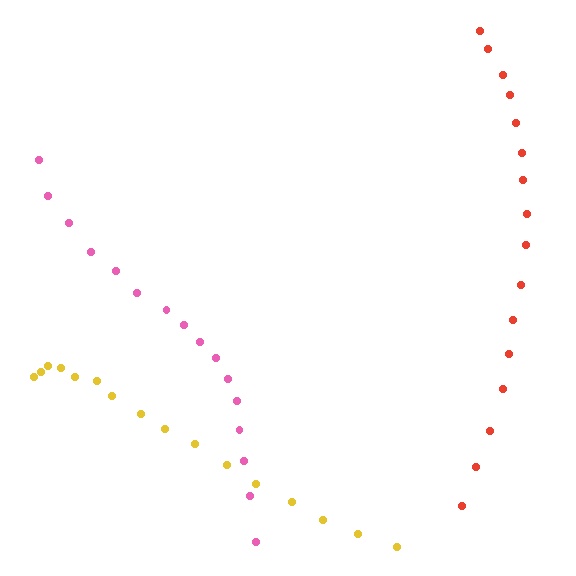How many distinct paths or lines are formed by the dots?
There are 3 distinct paths.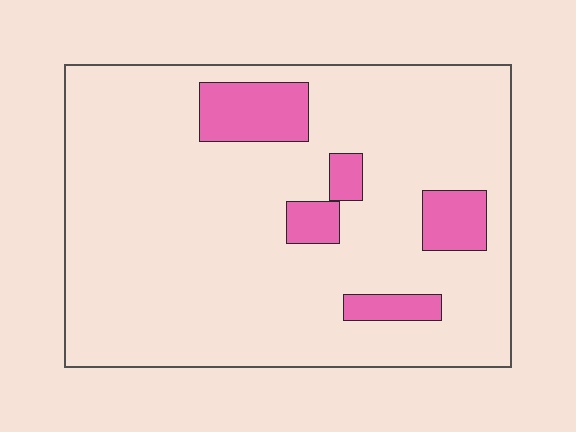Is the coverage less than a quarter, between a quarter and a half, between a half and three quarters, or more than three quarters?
Less than a quarter.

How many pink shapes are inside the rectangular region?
5.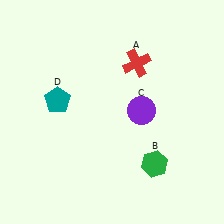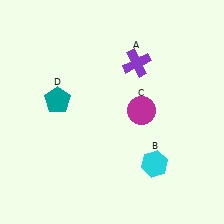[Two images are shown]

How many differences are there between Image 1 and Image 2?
There are 3 differences between the two images.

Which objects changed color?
A changed from red to purple. B changed from green to cyan. C changed from purple to magenta.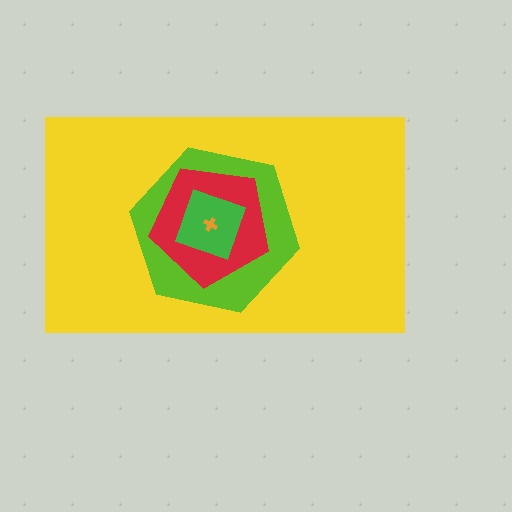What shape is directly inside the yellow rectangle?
The lime hexagon.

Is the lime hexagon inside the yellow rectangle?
Yes.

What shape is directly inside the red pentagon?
The green square.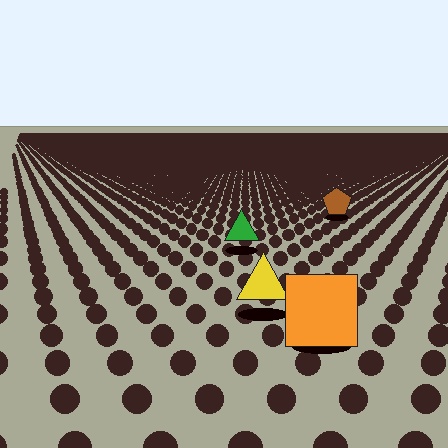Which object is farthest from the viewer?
The brown pentagon is farthest from the viewer. It appears smaller and the ground texture around it is denser.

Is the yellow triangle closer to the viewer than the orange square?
No. The orange square is closer — you can tell from the texture gradient: the ground texture is coarser near it.